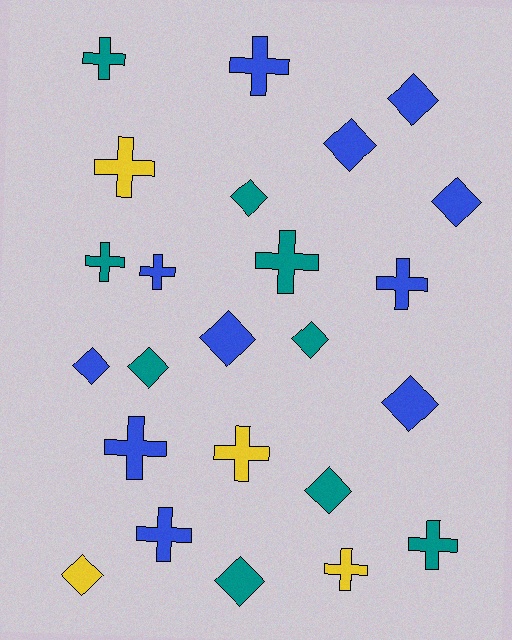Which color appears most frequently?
Blue, with 11 objects.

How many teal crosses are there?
There are 4 teal crosses.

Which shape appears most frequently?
Cross, with 12 objects.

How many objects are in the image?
There are 24 objects.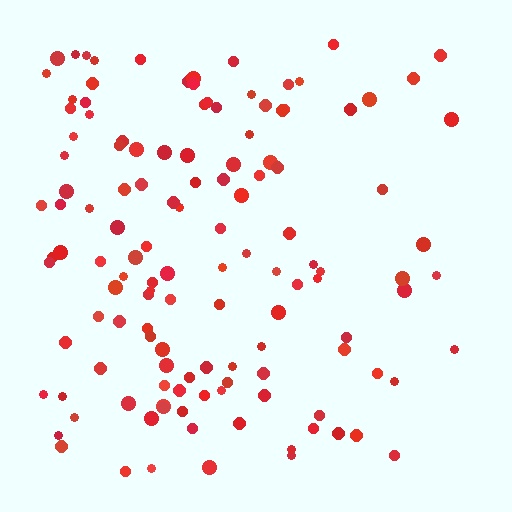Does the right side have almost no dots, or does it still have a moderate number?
Still a moderate number, just noticeably fewer than the left.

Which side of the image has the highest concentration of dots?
The left.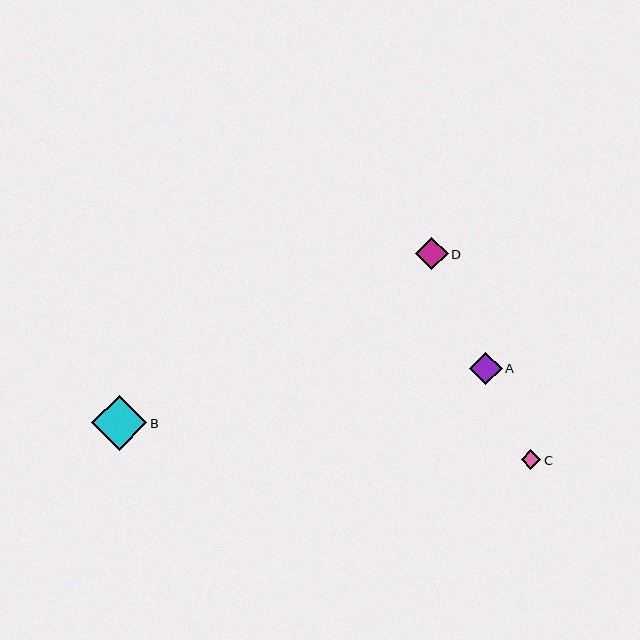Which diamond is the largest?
Diamond B is the largest with a size of approximately 55 pixels.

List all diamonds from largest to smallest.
From largest to smallest: B, A, D, C.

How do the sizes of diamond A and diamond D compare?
Diamond A and diamond D are approximately the same size.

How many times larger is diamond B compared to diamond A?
Diamond B is approximately 1.7 times the size of diamond A.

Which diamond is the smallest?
Diamond C is the smallest with a size of approximately 19 pixels.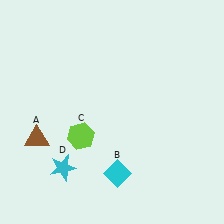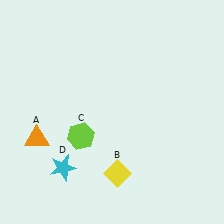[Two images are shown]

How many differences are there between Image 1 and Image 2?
There are 2 differences between the two images.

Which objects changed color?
A changed from brown to orange. B changed from cyan to yellow.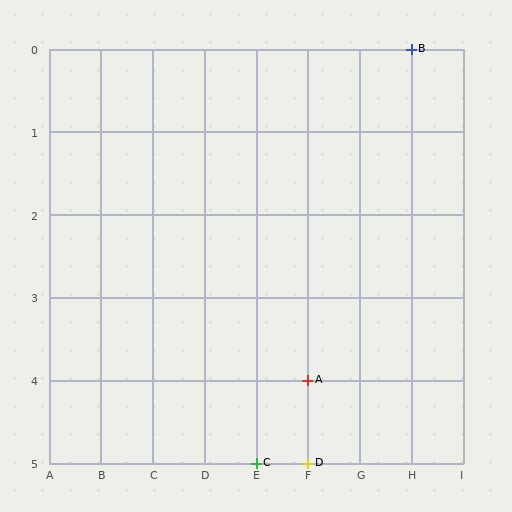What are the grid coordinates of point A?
Point A is at grid coordinates (F, 4).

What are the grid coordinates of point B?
Point B is at grid coordinates (H, 0).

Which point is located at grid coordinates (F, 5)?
Point D is at (F, 5).